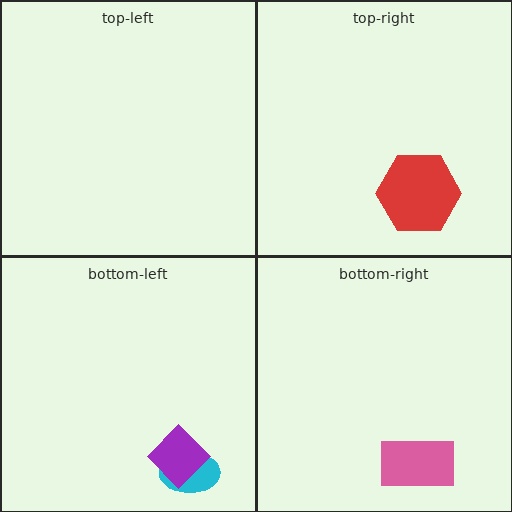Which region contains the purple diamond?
The bottom-left region.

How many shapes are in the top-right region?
1.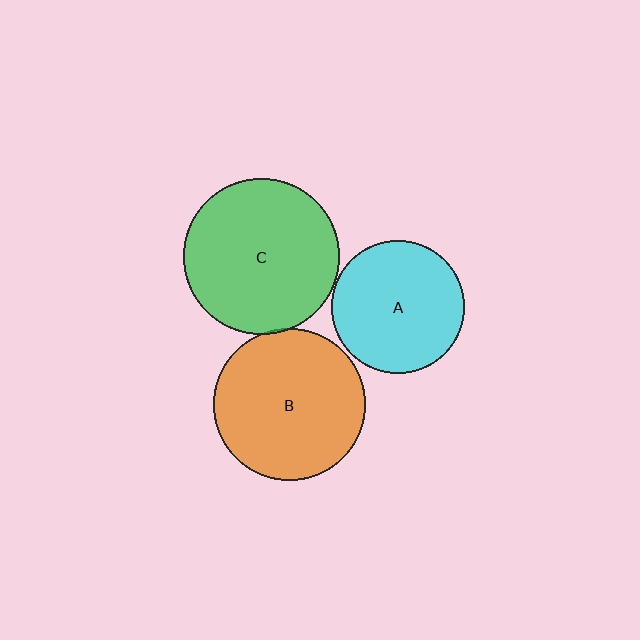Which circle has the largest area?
Circle C (green).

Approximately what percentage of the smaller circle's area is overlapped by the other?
Approximately 5%.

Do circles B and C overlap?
Yes.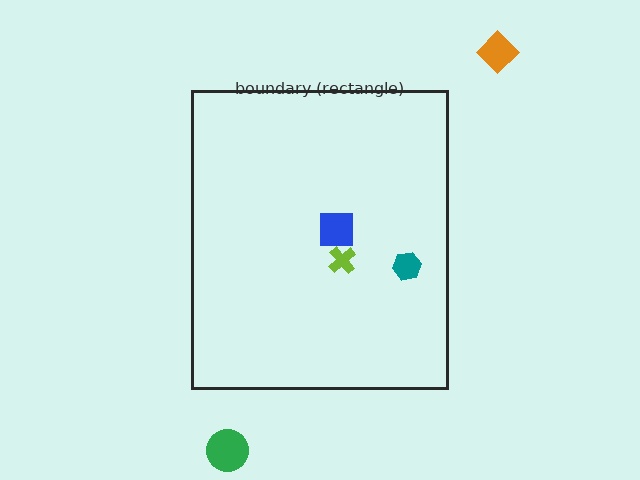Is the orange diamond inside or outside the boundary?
Outside.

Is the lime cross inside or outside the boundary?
Inside.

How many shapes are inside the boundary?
3 inside, 2 outside.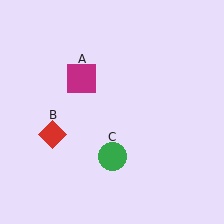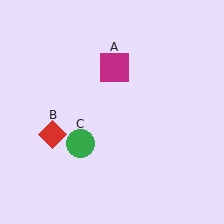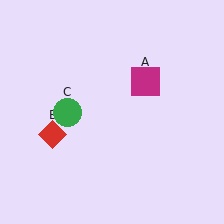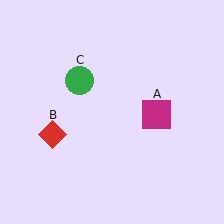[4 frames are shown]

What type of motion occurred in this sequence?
The magenta square (object A), green circle (object C) rotated clockwise around the center of the scene.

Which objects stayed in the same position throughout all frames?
Red diamond (object B) remained stationary.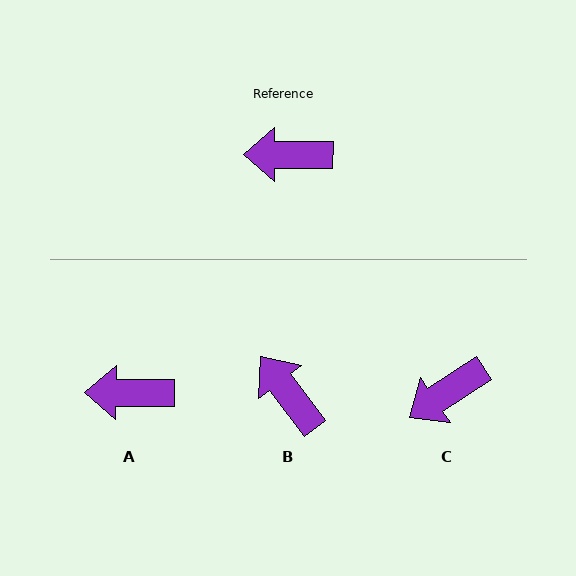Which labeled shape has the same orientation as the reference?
A.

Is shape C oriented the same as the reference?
No, it is off by about 34 degrees.